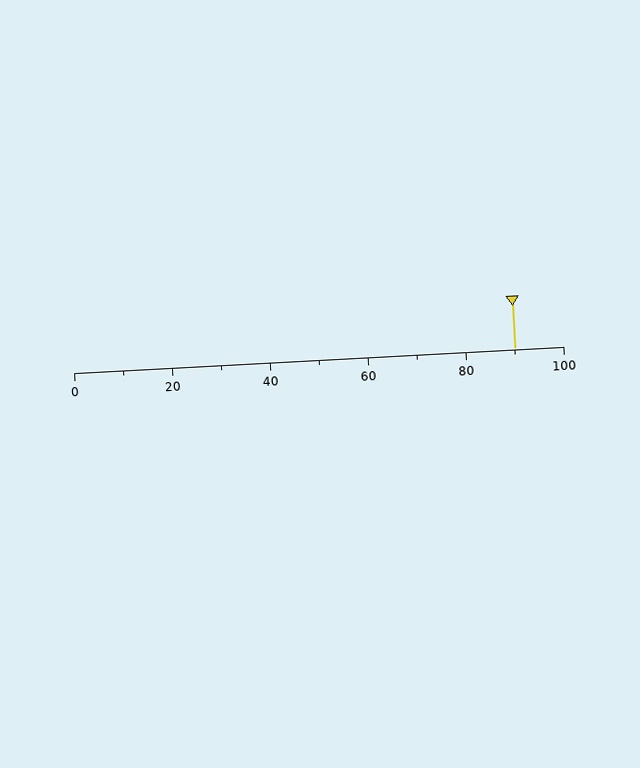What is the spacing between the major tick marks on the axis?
The major ticks are spaced 20 apart.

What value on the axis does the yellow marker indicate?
The marker indicates approximately 90.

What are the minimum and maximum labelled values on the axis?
The axis runs from 0 to 100.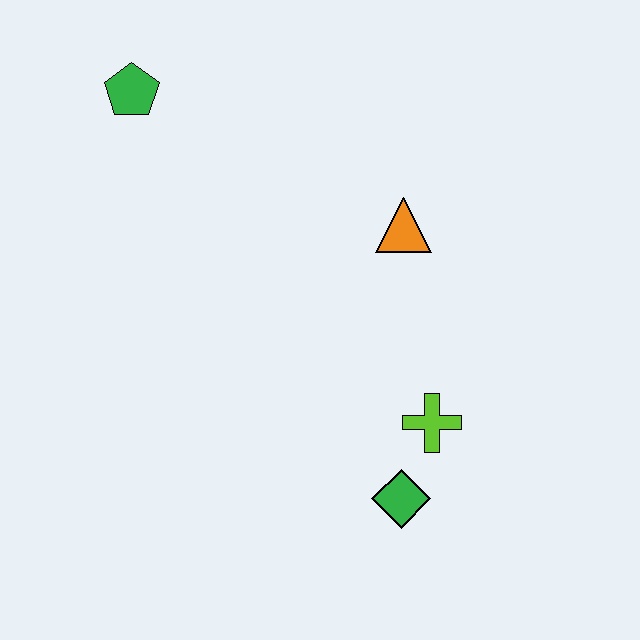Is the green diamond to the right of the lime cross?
No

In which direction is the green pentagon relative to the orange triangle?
The green pentagon is to the left of the orange triangle.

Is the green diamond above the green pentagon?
No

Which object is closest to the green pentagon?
The orange triangle is closest to the green pentagon.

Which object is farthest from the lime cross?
The green pentagon is farthest from the lime cross.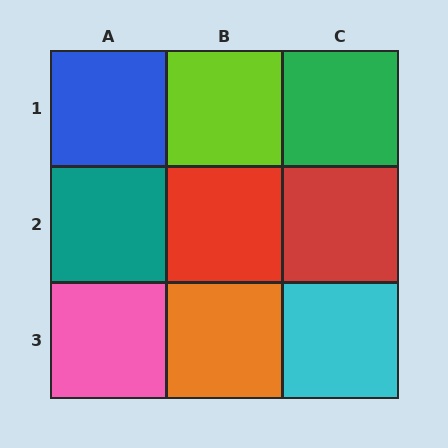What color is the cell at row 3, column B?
Orange.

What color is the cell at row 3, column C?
Cyan.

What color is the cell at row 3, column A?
Pink.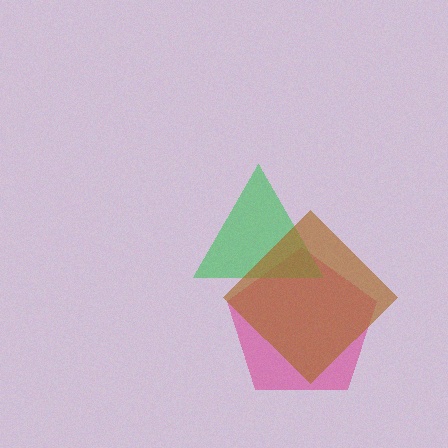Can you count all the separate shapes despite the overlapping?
Yes, there are 3 separate shapes.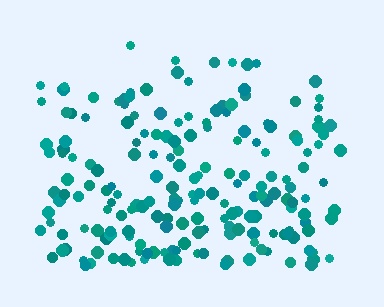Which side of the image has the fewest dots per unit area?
The top.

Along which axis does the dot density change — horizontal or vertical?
Vertical.